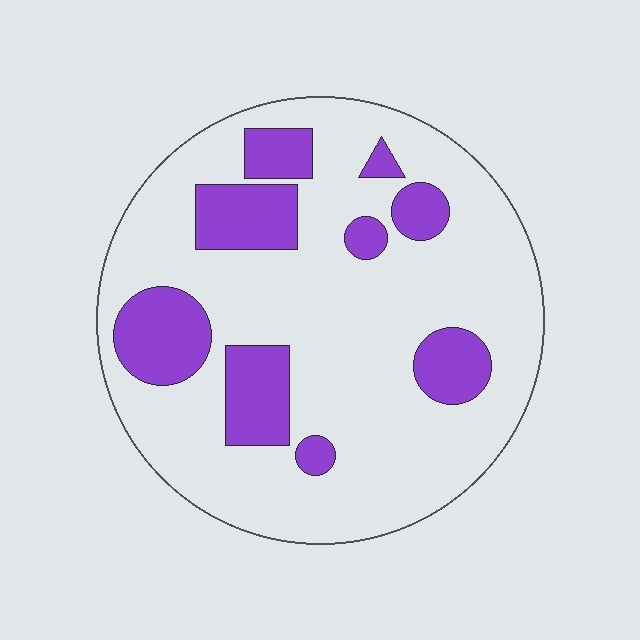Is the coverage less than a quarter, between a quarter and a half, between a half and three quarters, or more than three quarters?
Less than a quarter.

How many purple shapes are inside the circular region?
9.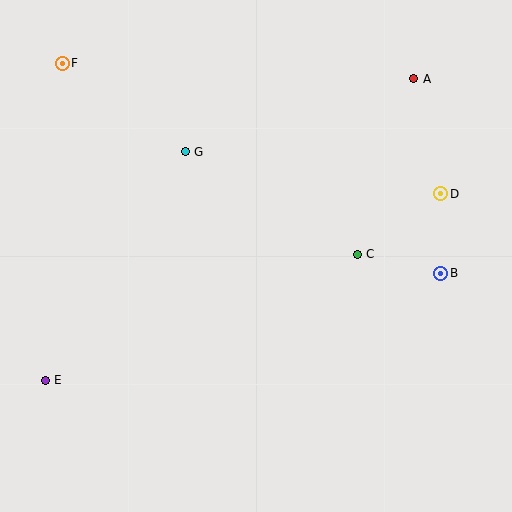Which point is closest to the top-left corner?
Point F is closest to the top-left corner.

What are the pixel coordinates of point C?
Point C is at (357, 254).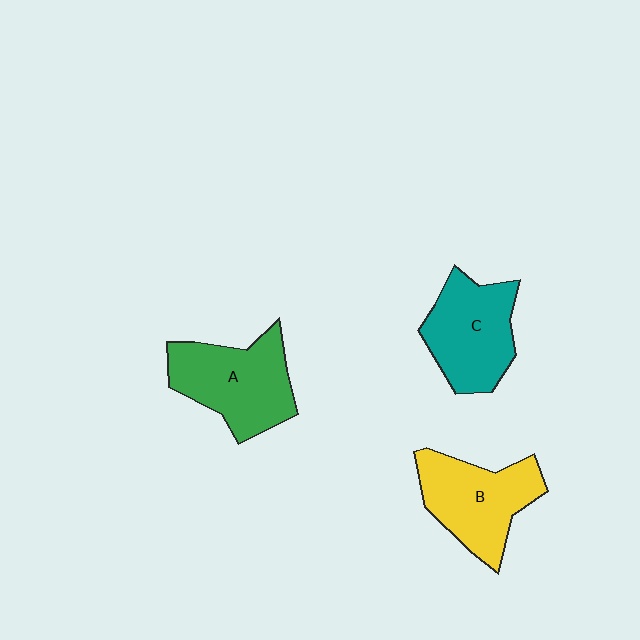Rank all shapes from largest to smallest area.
From largest to smallest: A (green), B (yellow), C (teal).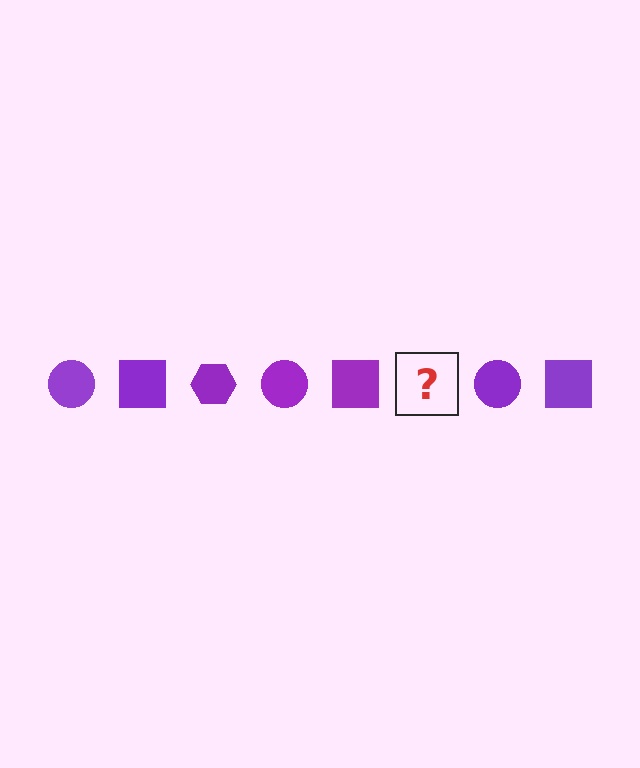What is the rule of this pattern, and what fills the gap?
The rule is that the pattern cycles through circle, square, hexagon shapes in purple. The gap should be filled with a purple hexagon.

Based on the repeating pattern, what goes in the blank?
The blank should be a purple hexagon.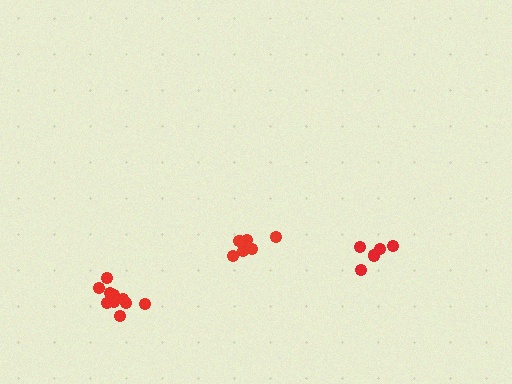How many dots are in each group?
Group 1: 5 dots, Group 2: 11 dots, Group 3: 6 dots (22 total).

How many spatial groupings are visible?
There are 3 spatial groupings.